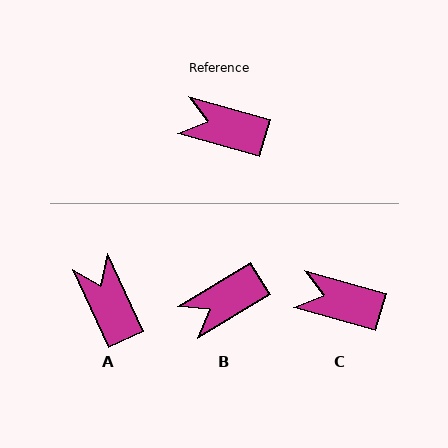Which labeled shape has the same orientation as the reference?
C.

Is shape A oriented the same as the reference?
No, it is off by about 50 degrees.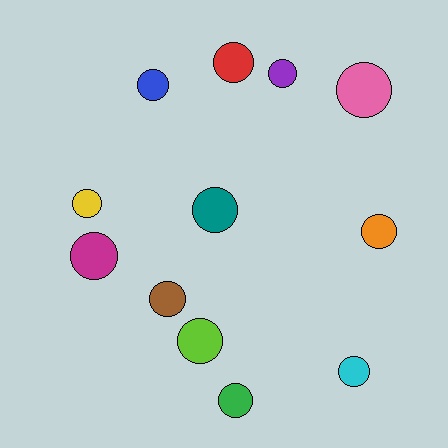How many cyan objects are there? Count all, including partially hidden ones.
There is 1 cyan object.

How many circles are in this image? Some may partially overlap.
There are 12 circles.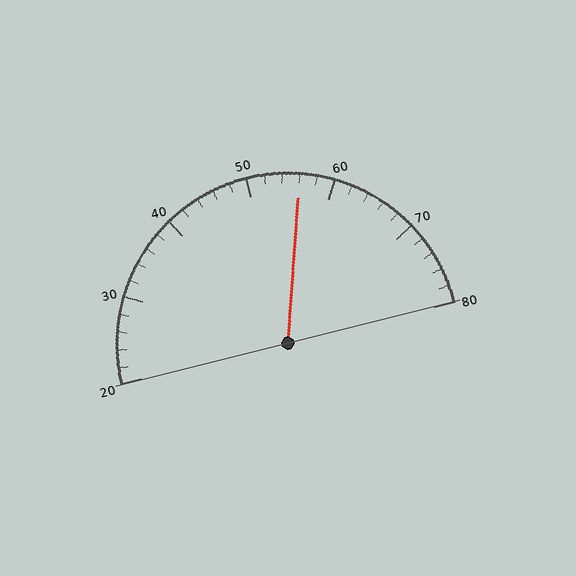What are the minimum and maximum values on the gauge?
The gauge ranges from 20 to 80.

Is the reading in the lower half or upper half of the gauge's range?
The reading is in the upper half of the range (20 to 80).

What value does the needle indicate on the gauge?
The needle indicates approximately 56.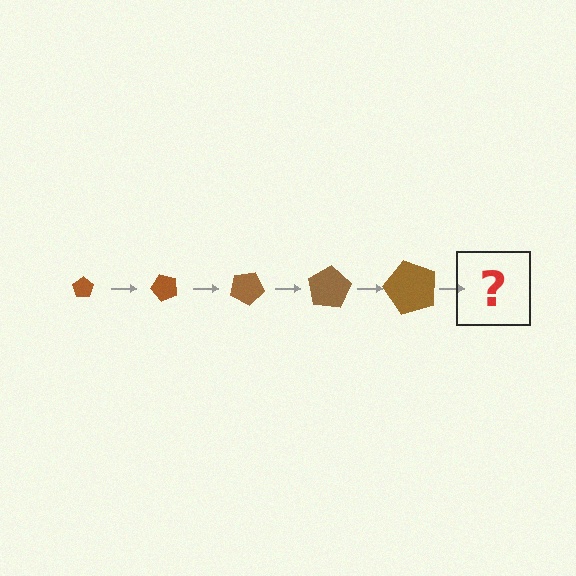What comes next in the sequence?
The next element should be a pentagon, larger than the previous one and rotated 250 degrees from the start.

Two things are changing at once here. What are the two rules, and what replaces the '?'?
The two rules are that the pentagon grows larger each step and it rotates 50 degrees each step. The '?' should be a pentagon, larger than the previous one and rotated 250 degrees from the start.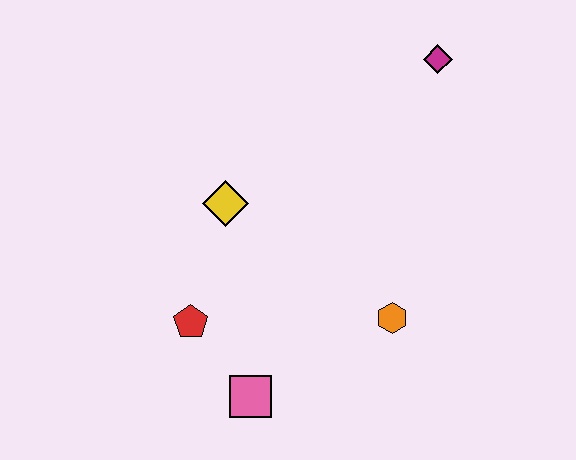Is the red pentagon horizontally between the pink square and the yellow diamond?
No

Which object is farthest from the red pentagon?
The magenta diamond is farthest from the red pentagon.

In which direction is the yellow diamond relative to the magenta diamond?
The yellow diamond is to the left of the magenta diamond.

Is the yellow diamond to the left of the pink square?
Yes